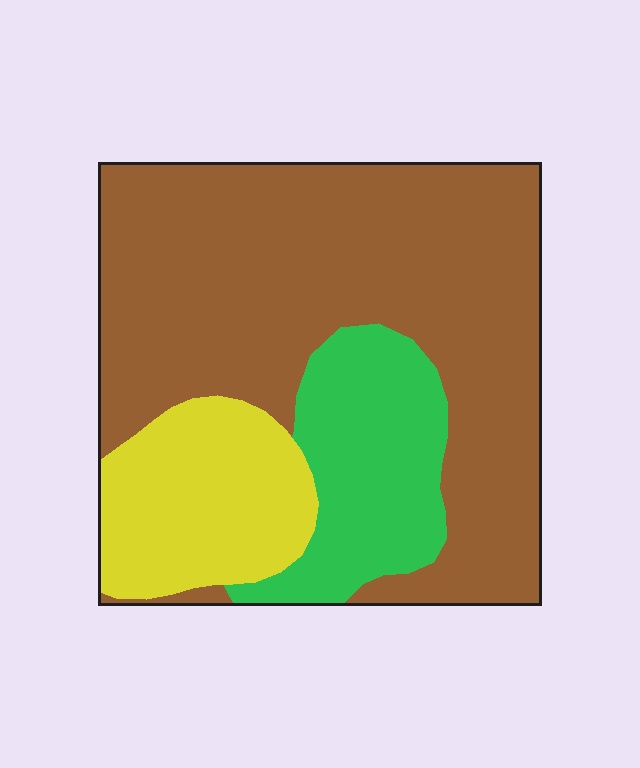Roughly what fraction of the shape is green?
Green covers roughly 20% of the shape.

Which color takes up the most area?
Brown, at roughly 65%.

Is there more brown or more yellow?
Brown.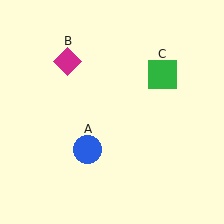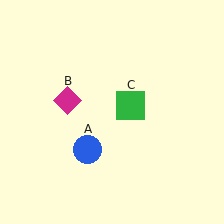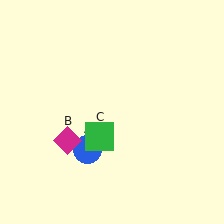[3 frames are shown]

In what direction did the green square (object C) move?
The green square (object C) moved down and to the left.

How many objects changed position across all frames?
2 objects changed position: magenta diamond (object B), green square (object C).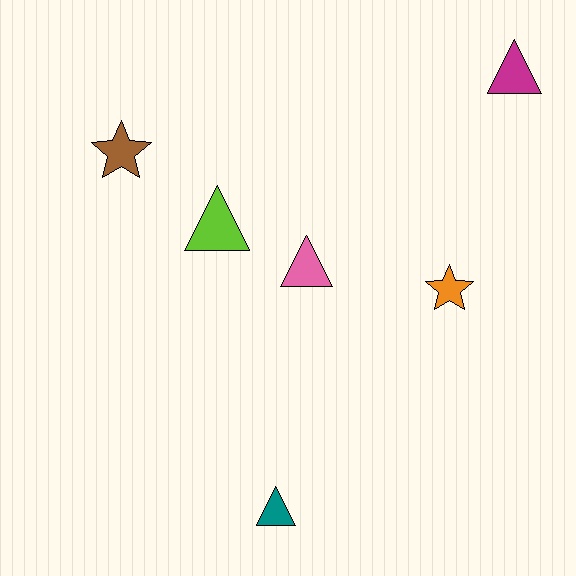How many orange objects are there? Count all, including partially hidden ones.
There is 1 orange object.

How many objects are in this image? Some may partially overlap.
There are 6 objects.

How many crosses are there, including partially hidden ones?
There are no crosses.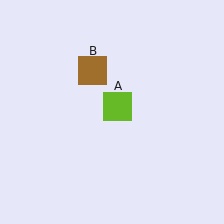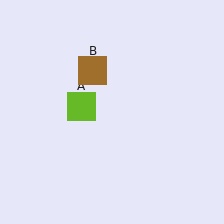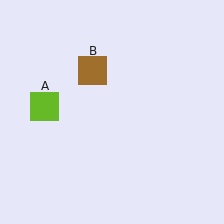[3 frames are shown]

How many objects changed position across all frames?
1 object changed position: lime square (object A).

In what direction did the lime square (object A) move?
The lime square (object A) moved left.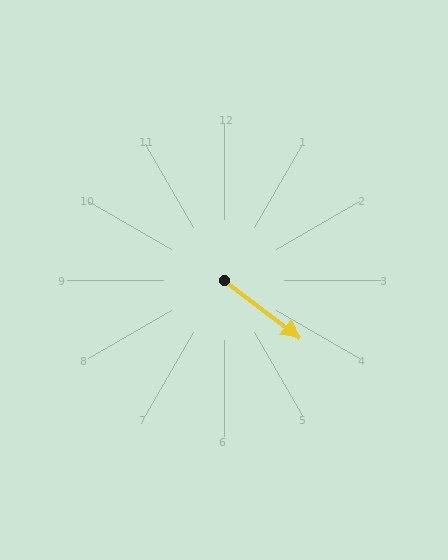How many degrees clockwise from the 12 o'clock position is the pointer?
Approximately 127 degrees.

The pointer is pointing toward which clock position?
Roughly 4 o'clock.